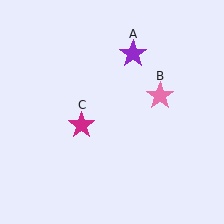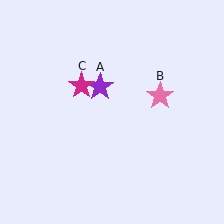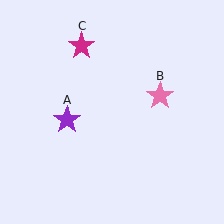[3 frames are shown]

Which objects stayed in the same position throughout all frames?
Pink star (object B) remained stationary.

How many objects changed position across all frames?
2 objects changed position: purple star (object A), magenta star (object C).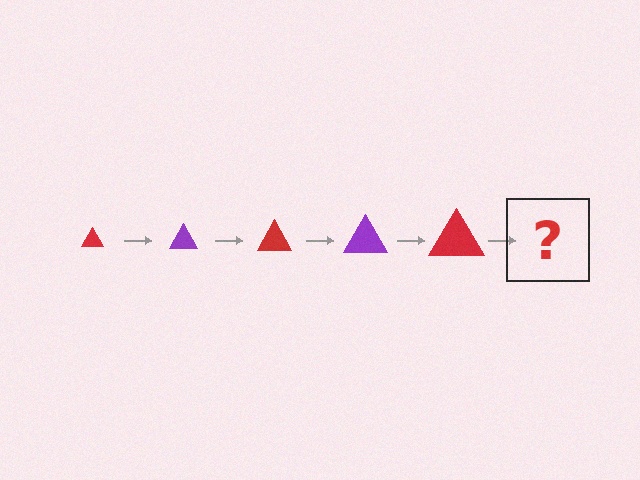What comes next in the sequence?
The next element should be a purple triangle, larger than the previous one.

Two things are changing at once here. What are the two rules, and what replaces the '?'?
The two rules are that the triangle grows larger each step and the color cycles through red and purple. The '?' should be a purple triangle, larger than the previous one.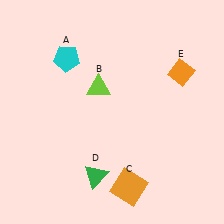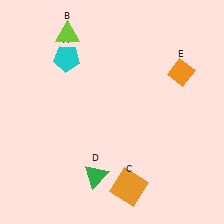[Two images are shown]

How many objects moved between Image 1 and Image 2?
1 object moved between the two images.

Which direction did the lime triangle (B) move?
The lime triangle (B) moved up.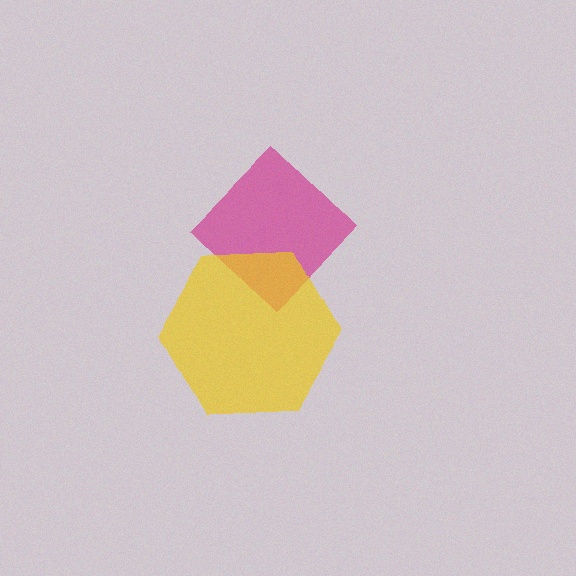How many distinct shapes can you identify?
There are 2 distinct shapes: a magenta diamond, a yellow hexagon.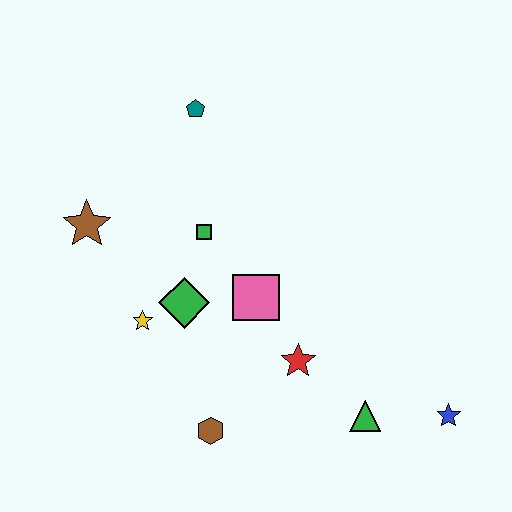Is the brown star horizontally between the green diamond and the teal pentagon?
No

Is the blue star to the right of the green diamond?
Yes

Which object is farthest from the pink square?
The blue star is farthest from the pink square.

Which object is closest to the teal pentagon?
The green square is closest to the teal pentagon.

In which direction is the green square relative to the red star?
The green square is above the red star.